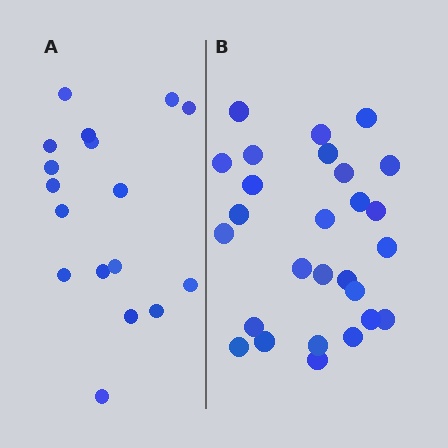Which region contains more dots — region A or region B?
Region B (the right region) has more dots.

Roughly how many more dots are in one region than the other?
Region B has roughly 10 or so more dots than region A.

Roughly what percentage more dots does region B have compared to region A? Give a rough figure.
About 60% more.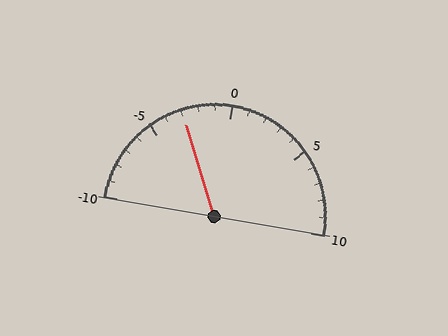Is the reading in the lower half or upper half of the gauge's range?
The reading is in the lower half of the range (-10 to 10).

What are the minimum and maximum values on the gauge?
The gauge ranges from -10 to 10.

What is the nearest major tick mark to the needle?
The nearest major tick mark is -5.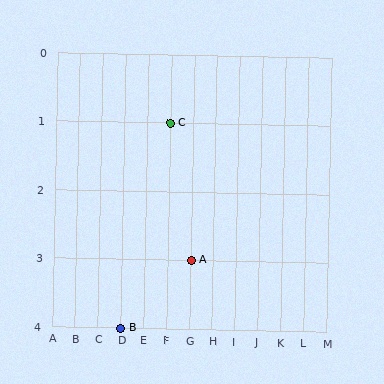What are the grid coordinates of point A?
Point A is at grid coordinates (G, 3).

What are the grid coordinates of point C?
Point C is at grid coordinates (F, 1).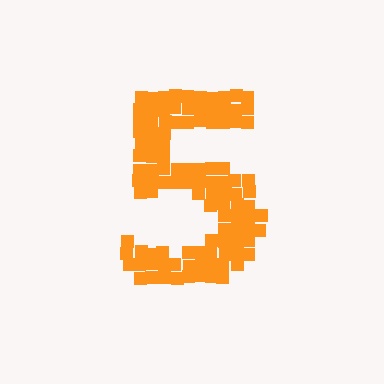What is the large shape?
The large shape is the digit 5.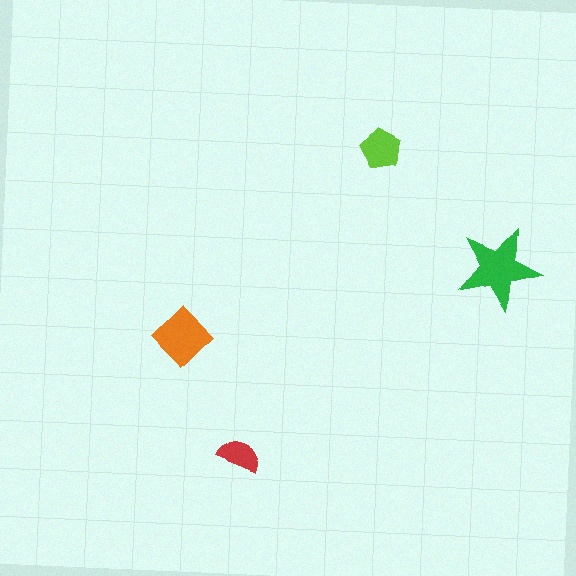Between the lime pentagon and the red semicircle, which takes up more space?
The lime pentagon.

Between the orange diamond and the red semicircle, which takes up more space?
The orange diamond.